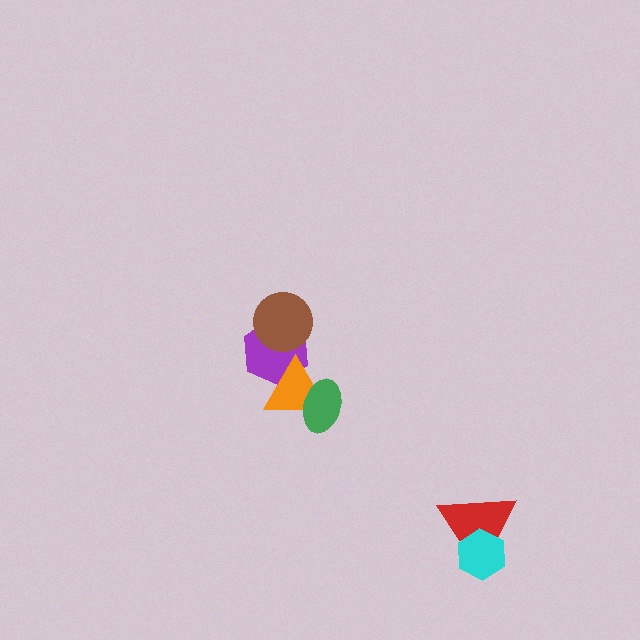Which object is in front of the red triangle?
The cyan hexagon is in front of the red triangle.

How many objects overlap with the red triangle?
1 object overlaps with the red triangle.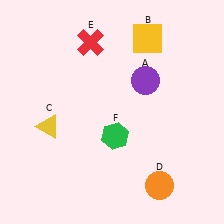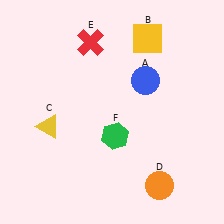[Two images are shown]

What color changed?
The circle (A) changed from purple in Image 1 to blue in Image 2.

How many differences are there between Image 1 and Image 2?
There is 1 difference between the two images.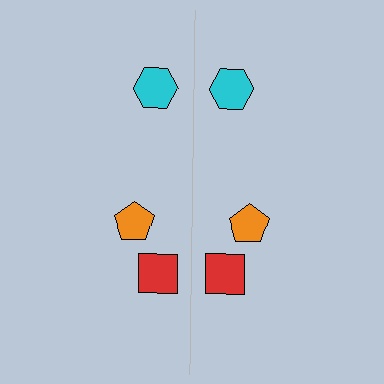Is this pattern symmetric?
Yes, this pattern has bilateral (reflection) symmetry.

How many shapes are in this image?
There are 6 shapes in this image.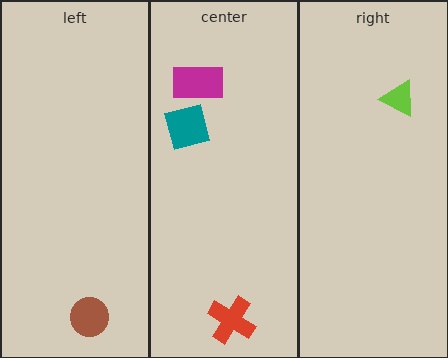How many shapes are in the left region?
1.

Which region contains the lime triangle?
The right region.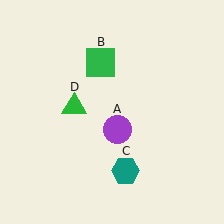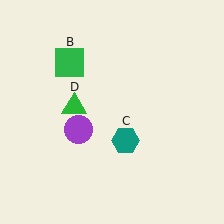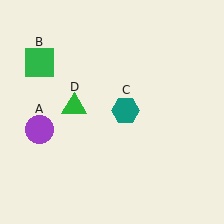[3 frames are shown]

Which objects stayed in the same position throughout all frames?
Green triangle (object D) remained stationary.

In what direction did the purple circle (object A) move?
The purple circle (object A) moved left.